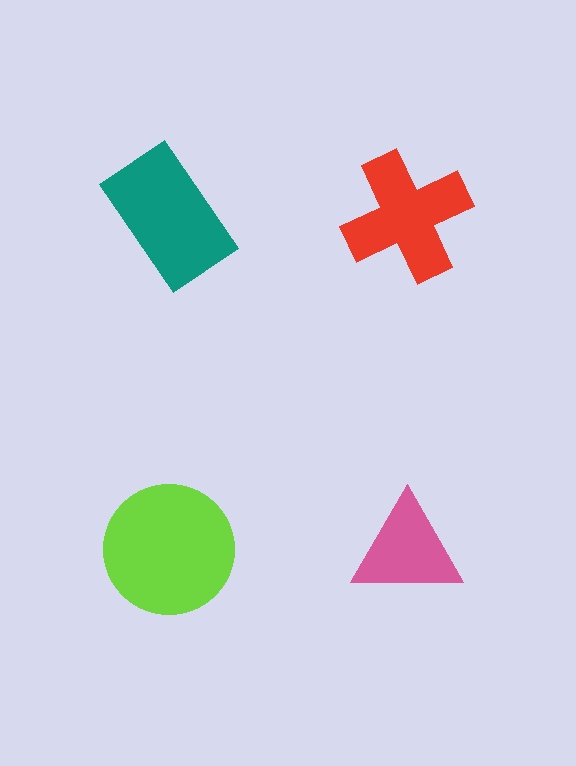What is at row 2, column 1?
A lime circle.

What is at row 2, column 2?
A pink triangle.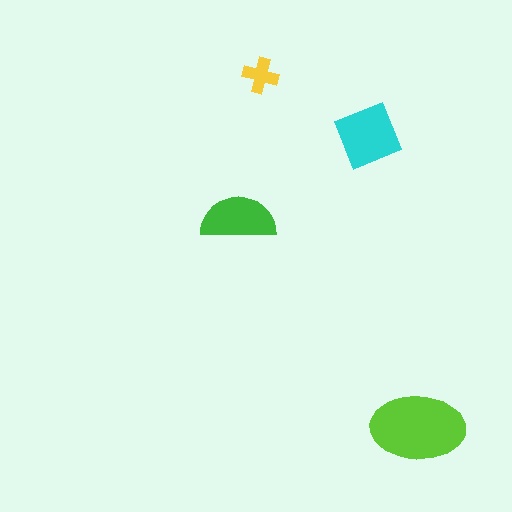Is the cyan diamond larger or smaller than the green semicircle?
Larger.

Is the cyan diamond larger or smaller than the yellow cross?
Larger.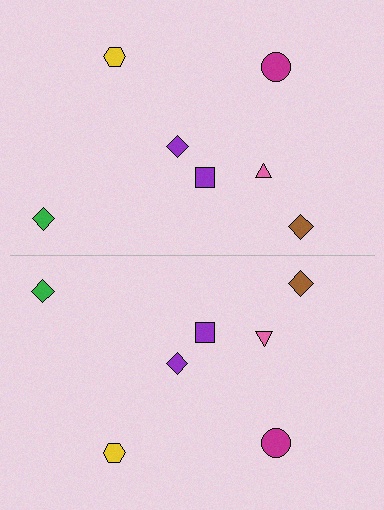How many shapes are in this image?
There are 14 shapes in this image.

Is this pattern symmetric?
Yes, this pattern has bilateral (reflection) symmetry.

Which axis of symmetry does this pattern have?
The pattern has a horizontal axis of symmetry running through the center of the image.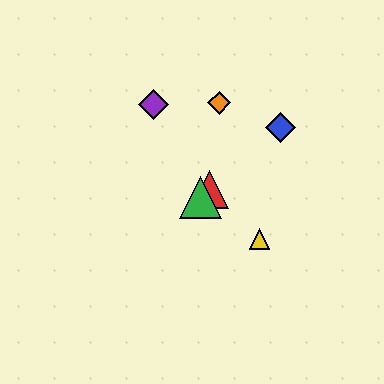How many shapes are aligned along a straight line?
3 shapes (the red triangle, the blue diamond, the green triangle) are aligned along a straight line.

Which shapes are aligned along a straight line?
The red triangle, the blue diamond, the green triangle are aligned along a straight line.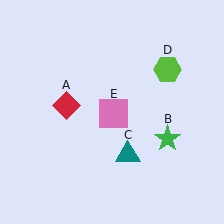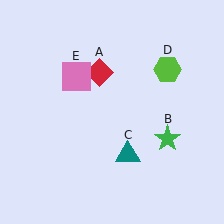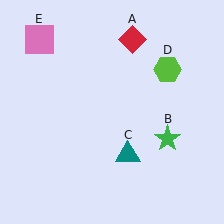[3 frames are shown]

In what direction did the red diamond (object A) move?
The red diamond (object A) moved up and to the right.